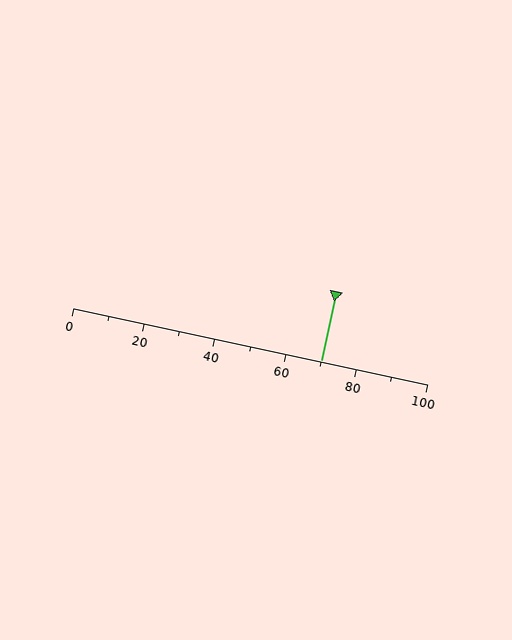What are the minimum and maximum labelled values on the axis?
The axis runs from 0 to 100.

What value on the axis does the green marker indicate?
The marker indicates approximately 70.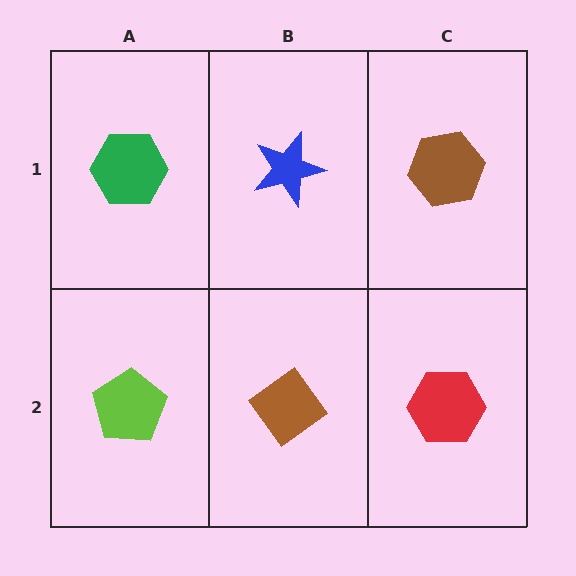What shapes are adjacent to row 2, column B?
A blue star (row 1, column B), a lime pentagon (row 2, column A), a red hexagon (row 2, column C).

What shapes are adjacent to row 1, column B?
A brown diamond (row 2, column B), a green hexagon (row 1, column A), a brown hexagon (row 1, column C).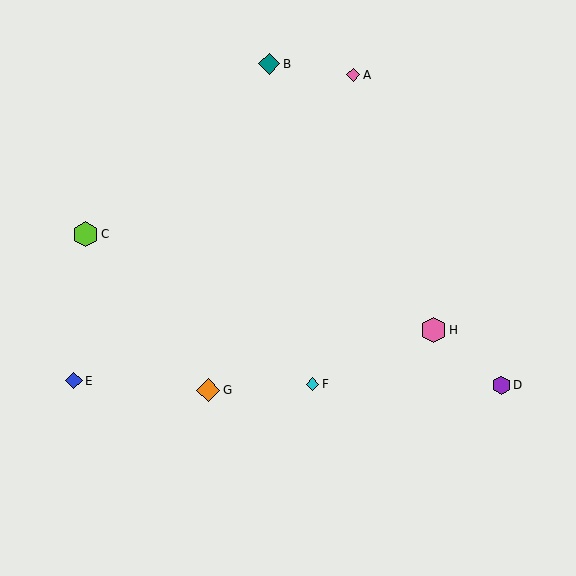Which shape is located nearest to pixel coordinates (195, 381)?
The orange diamond (labeled G) at (208, 390) is nearest to that location.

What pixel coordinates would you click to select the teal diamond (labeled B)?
Click at (269, 64) to select the teal diamond B.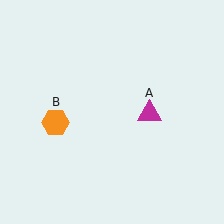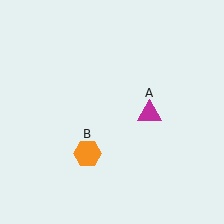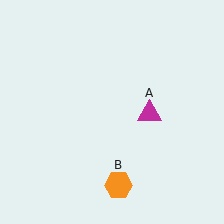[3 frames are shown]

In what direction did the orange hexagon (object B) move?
The orange hexagon (object B) moved down and to the right.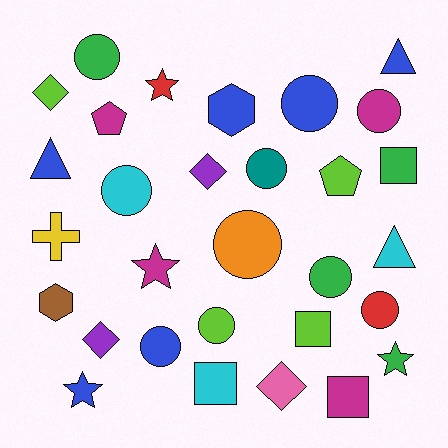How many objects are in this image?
There are 30 objects.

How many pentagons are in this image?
There are 2 pentagons.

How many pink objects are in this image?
There is 1 pink object.